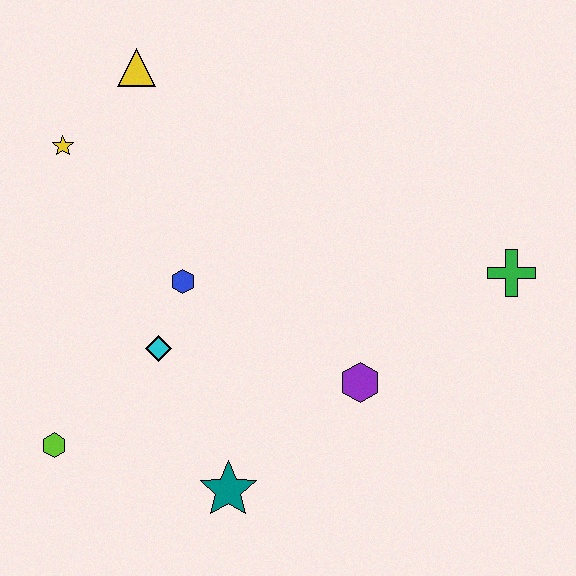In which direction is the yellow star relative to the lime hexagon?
The yellow star is above the lime hexagon.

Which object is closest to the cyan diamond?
The blue hexagon is closest to the cyan diamond.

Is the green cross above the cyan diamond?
Yes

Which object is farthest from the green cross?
The lime hexagon is farthest from the green cross.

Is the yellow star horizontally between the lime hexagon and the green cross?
Yes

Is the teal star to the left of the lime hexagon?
No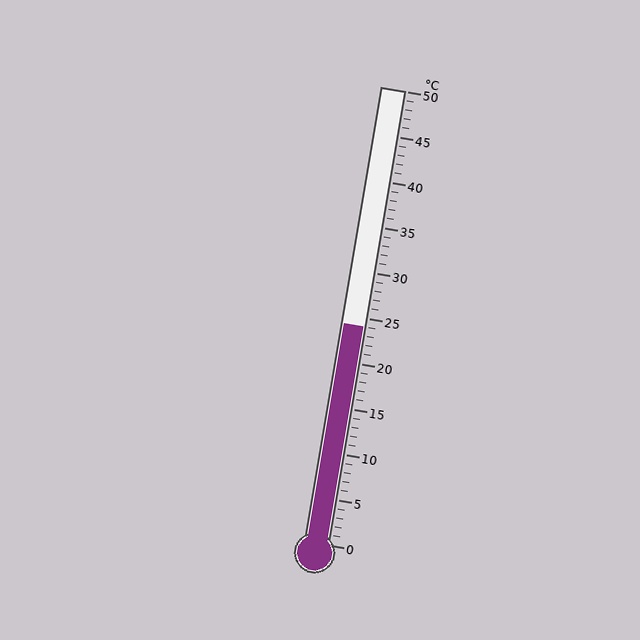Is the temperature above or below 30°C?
The temperature is below 30°C.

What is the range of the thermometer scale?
The thermometer scale ranges from 0°C to 50°C.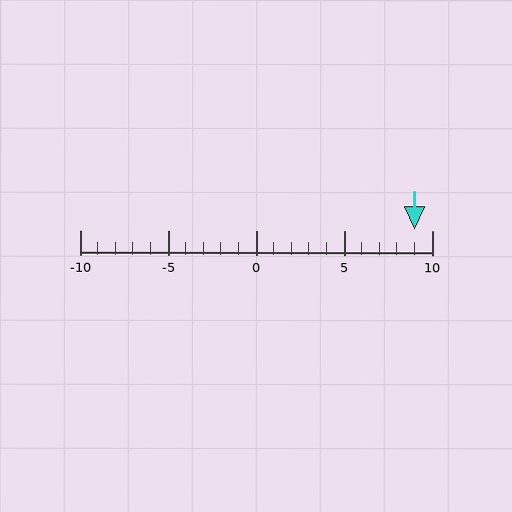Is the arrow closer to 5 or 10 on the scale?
The arrow is closer to 10.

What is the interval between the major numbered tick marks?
The major tick marks are spaced 5 units apart.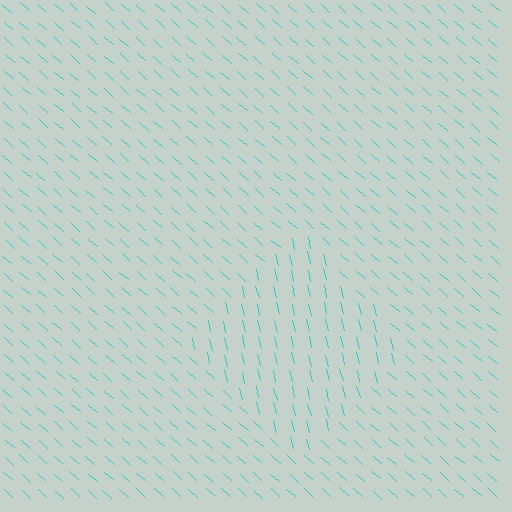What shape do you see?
I see a diamond.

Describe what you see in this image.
The image is filled with small cyan line segments. A diamond region in the image has lines oriented differently from the surrounding lines, creating a visible texture boundary.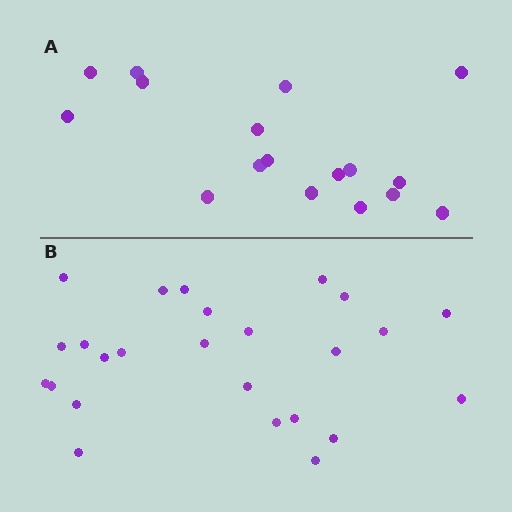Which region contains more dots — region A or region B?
Region B (the bottom region) has more dots.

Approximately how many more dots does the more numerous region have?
Region B has roughly 8 or so more dots than region A.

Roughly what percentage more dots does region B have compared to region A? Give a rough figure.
About 45% more.